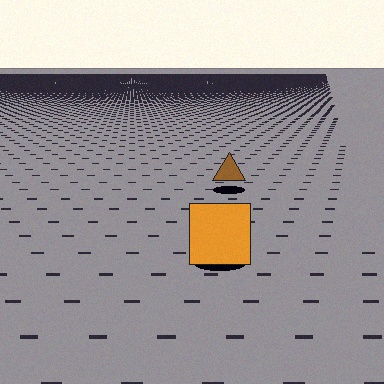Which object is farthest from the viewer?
The brown triangle is farthest from the viewer. It appears smaller and the ground texture around it is denser.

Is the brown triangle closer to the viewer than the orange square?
No. The orange square is closer — you can tell from the texture gradient: the ground texture is coarser near it.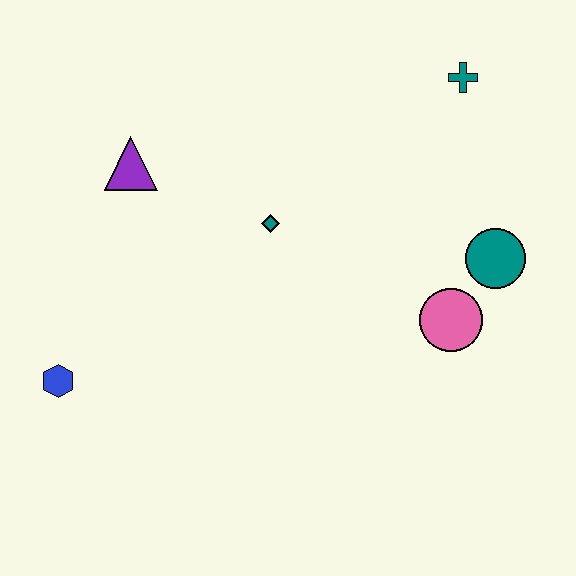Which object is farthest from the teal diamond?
The blue hexagon is farthest from the teal diamond.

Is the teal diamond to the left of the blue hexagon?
No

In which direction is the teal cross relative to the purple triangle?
The teal cross is to the right of the purple triangle.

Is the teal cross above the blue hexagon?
Yes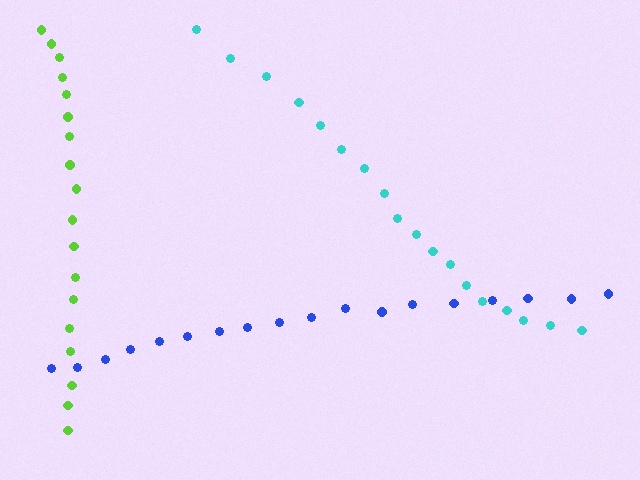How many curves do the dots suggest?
There are 3 distinct paths.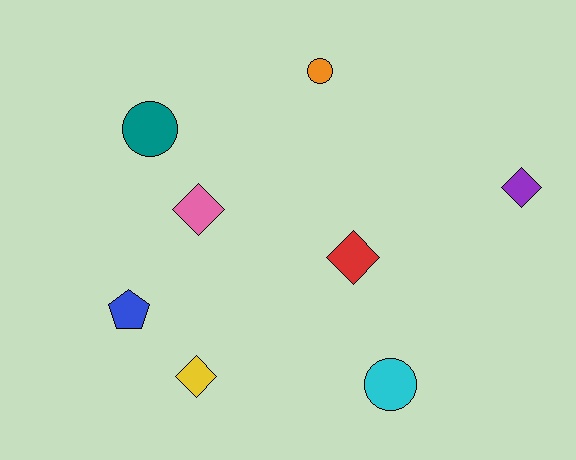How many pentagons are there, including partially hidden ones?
There is 1 pentagon.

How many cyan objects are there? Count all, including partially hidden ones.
There is 1 cyan object.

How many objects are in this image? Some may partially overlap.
There are 8 objects.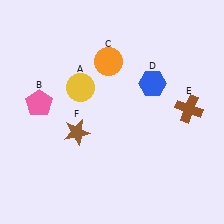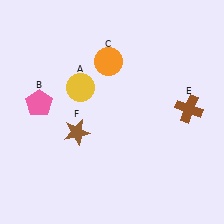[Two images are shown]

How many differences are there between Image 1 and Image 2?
There is 1 difference between the two images.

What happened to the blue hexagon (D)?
The blue hexagon (D) was removed in Image 2. It was in the top-right area of Image 1.